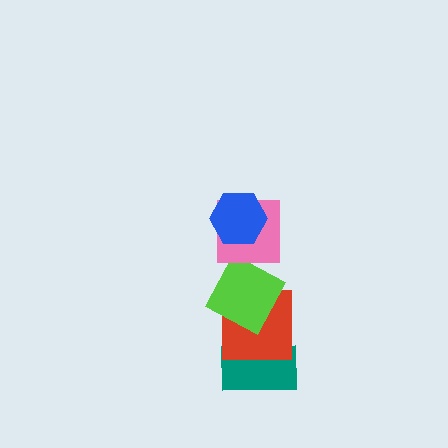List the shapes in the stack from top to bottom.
From top to bottom: the blue hexagon, the pink square, the lime square, the red square, the teal rectangle.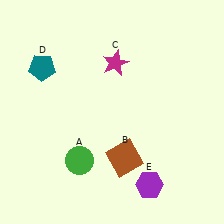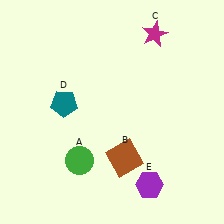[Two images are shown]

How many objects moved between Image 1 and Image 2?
2 objects moved between the two images.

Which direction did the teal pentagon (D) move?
The teal pentagon (D) moved down.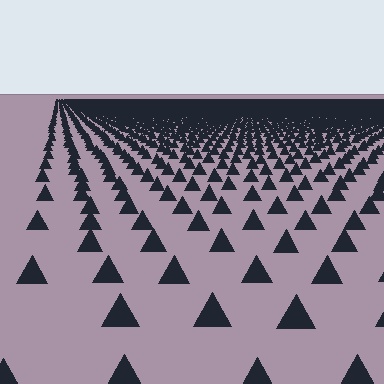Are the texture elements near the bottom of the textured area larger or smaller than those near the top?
Larger. Near the bottom, elements are closer to the viewer and appear at a bigger on-screen size.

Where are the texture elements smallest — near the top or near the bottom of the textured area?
Near the top.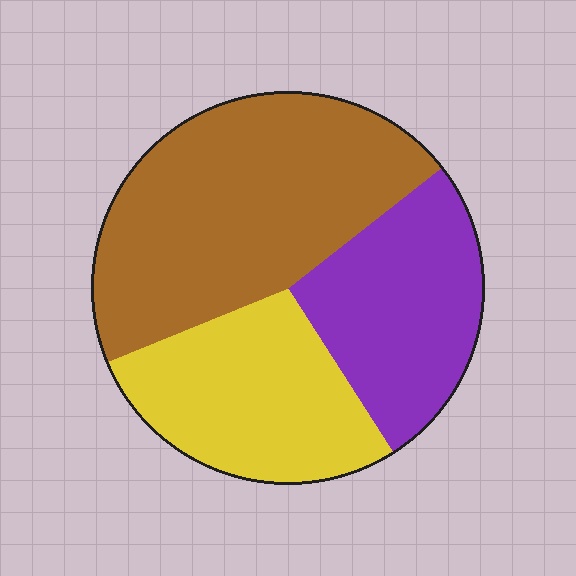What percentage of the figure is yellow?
Yellow covers about 30% of the figure.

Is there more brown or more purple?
Brown.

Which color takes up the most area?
Brown, at roughly 45%.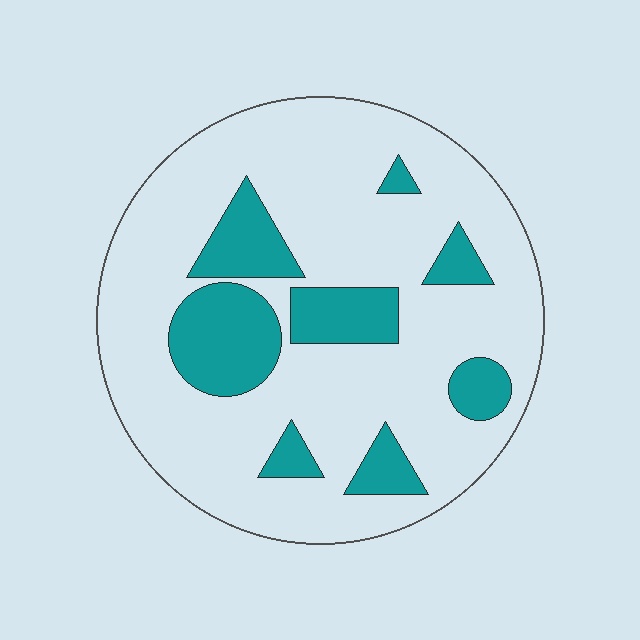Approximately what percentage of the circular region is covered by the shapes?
Approximately 20%.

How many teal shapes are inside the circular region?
8.